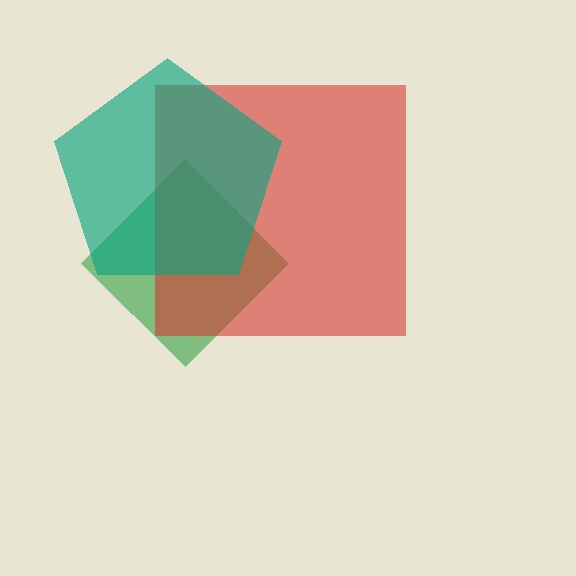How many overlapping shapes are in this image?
There are 3 overlapping shapes in the image.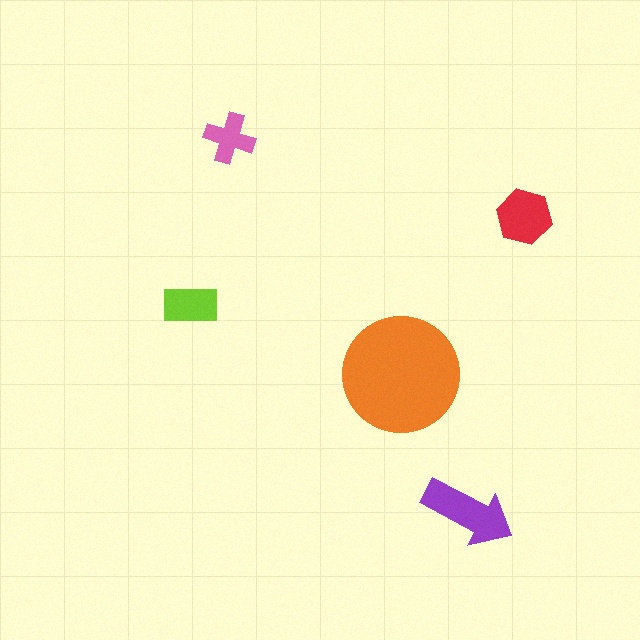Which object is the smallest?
The pink cross.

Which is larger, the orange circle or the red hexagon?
The orange circle.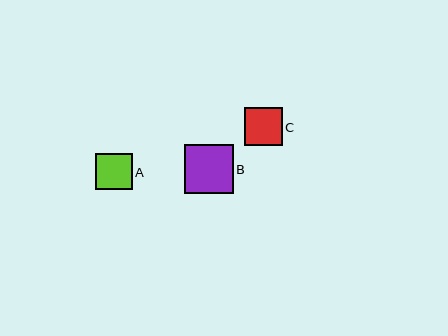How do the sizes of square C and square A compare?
Square C and square A are approximately the same size.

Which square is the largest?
Square B is the largest with a size of approximately 49 pixels.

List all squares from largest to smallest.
From largest to smallest: B, C, A.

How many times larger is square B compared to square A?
Square B is approximately 1.3 times the size of square A.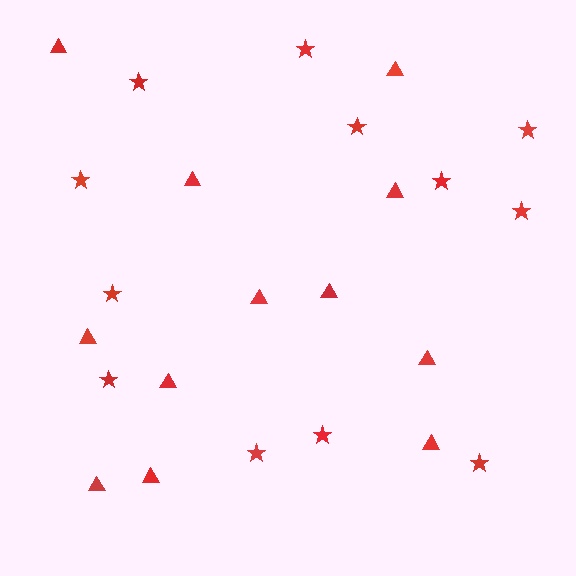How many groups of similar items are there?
There are 2 groups: one group of triangles (12) and one group of stars (12).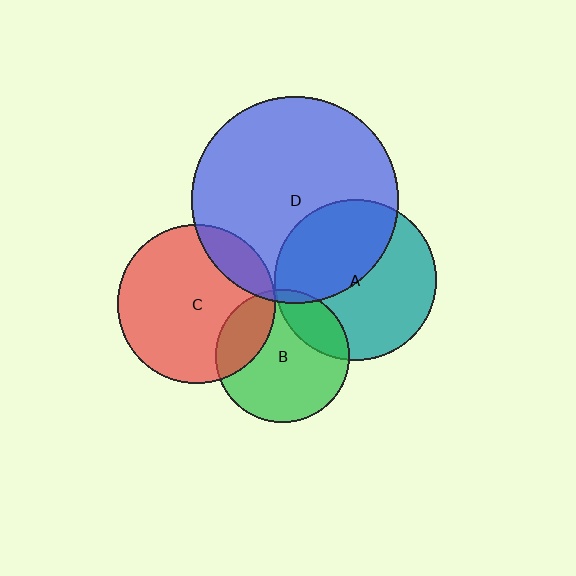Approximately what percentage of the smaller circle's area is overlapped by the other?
Approximately 45%.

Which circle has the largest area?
Circle D (blue).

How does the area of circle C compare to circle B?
Approximately 1.4 times.